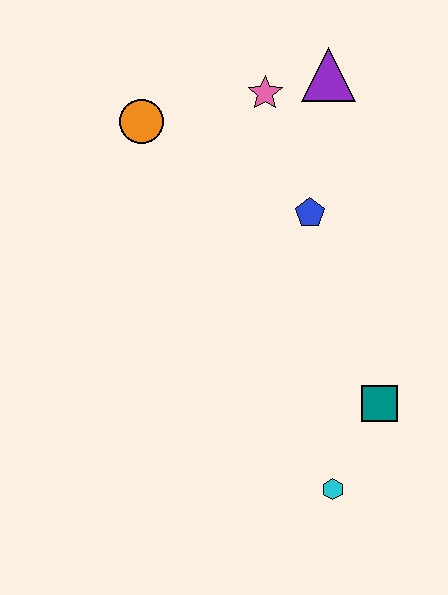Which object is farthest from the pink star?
The cyan hexagon is farthest from the pink star.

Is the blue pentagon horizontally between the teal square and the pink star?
Yes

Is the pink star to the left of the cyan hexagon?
Yes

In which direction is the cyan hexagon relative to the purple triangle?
The cyan hexagon is below the purple triangle.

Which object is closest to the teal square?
The cyan hexagon is closest to the teal square.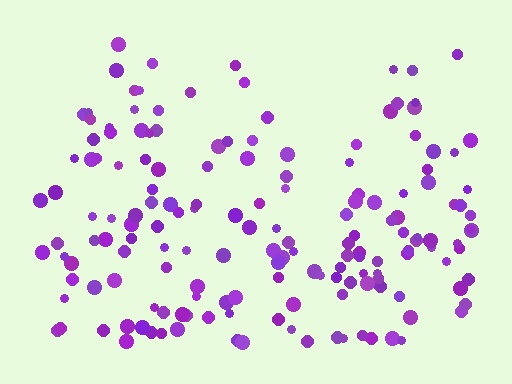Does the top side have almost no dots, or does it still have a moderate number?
Still a moderate number, just noticeably fewer than the bottom.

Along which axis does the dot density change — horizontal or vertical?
Vertical.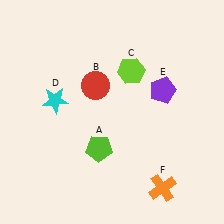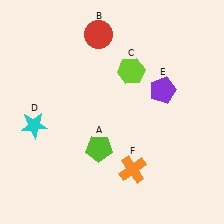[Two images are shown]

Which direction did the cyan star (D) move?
The cyan star (D) moved down.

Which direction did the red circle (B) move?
The red circle (B) moved up.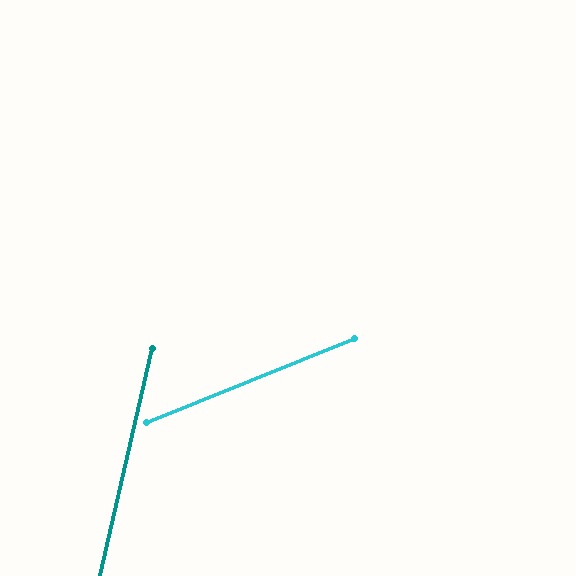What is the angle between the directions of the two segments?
Approximately 55 degrees.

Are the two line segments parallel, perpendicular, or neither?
Neither parallel nor perpendicular — they differ by about 55°.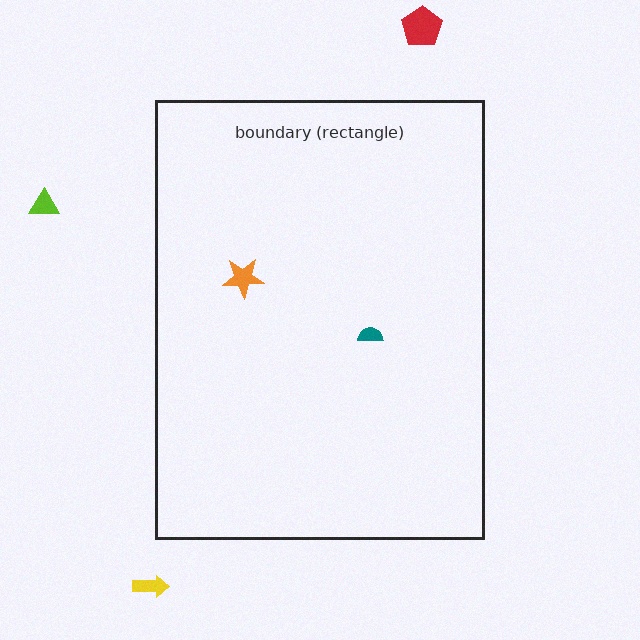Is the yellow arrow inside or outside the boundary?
Outside.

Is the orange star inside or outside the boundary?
Inside.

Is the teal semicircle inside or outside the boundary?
Inside.